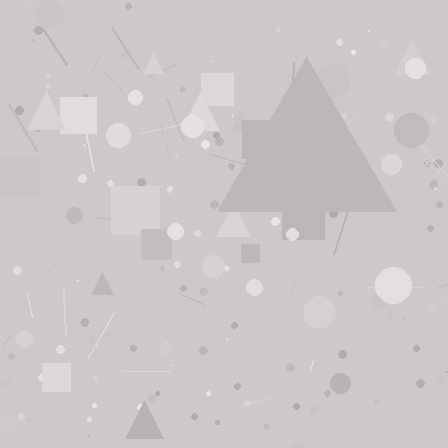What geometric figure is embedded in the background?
A triangle is embedded in the background.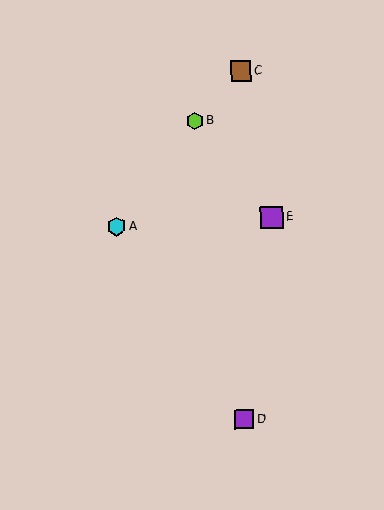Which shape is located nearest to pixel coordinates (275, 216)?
The purple square (labeled E) at (272, 218) is nearest to that location.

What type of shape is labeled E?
Shape E is a purple square.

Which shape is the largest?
The purple square (labeled E) is the largest.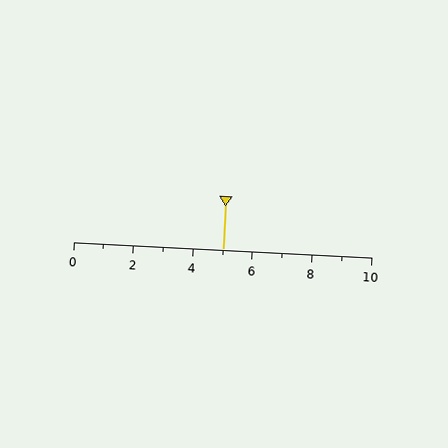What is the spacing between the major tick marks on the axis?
The major ticks are spaced 2 apart.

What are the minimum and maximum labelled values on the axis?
The axis runs from 0 to 10.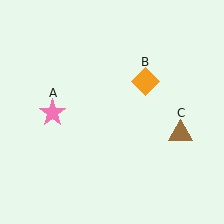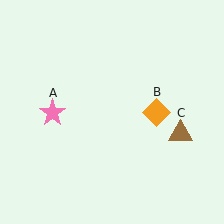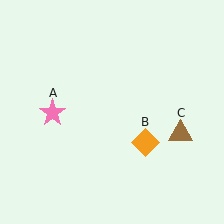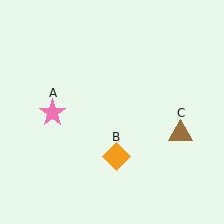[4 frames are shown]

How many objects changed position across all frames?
1 object changed position: orange diamond (object B).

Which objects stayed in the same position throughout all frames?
Pink star (object A) and brown triangle (object C) remained stationary.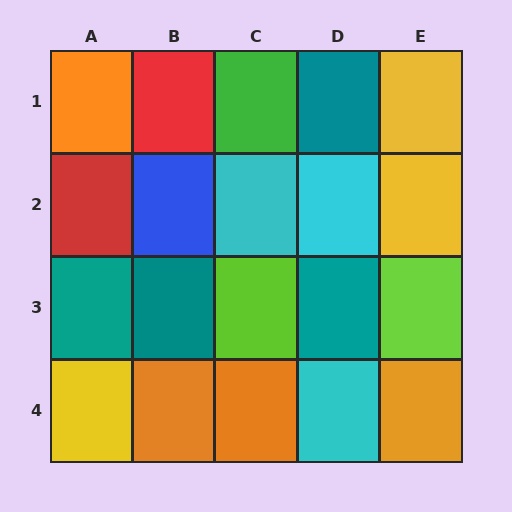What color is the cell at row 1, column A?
Orange.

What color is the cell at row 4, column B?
Orange.